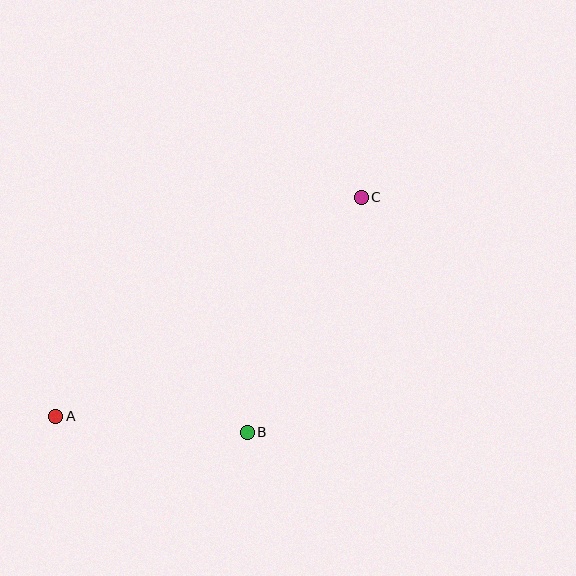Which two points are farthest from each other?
Points A and C are farthest from each other.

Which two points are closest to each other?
Points A and B are closest to each other.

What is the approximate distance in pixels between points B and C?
The distance between B and C is approximately 261 pixels.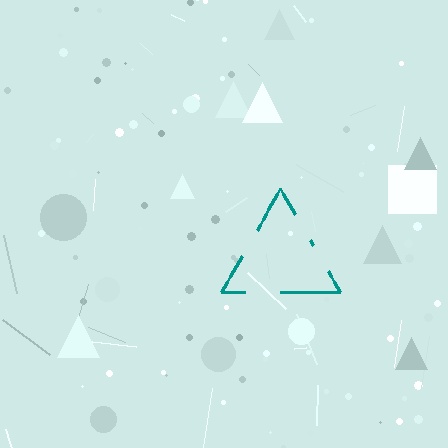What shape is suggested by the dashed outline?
The dashed outline suggests a triangle.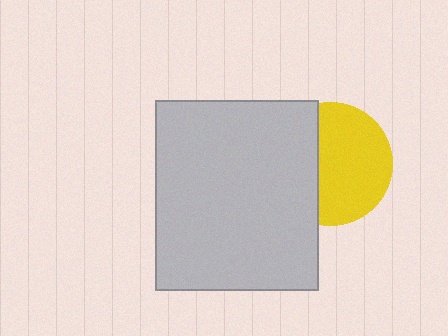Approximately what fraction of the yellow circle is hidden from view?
Roughly 39% of the yellow circle is hidden behind the light gray rectangle.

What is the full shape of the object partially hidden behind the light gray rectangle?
The partially hidden object is a yellow circle.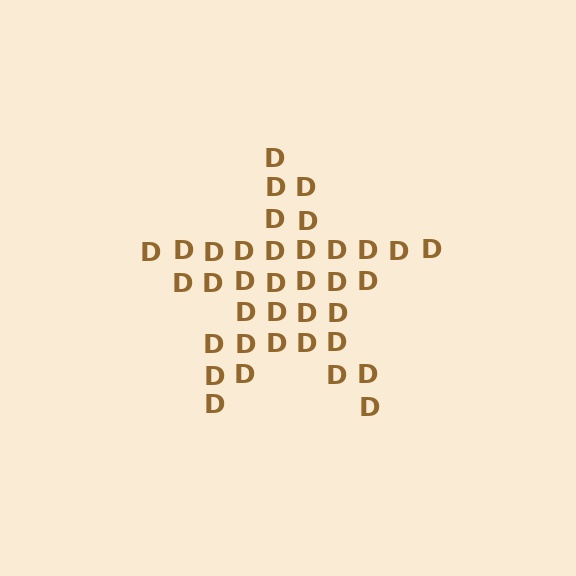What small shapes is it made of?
It is made of small letter D's.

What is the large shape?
The large shape is a star.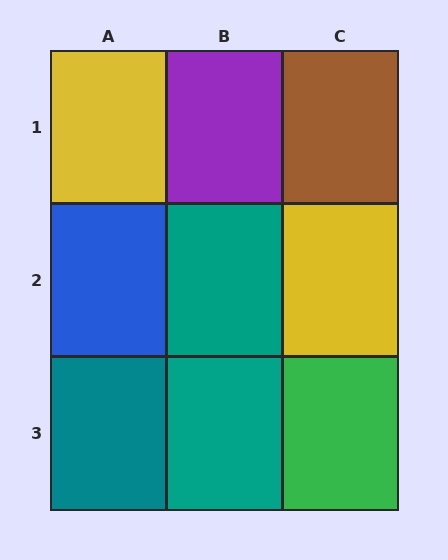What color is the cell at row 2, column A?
Blue.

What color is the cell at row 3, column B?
Teal.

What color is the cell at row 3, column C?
Green.